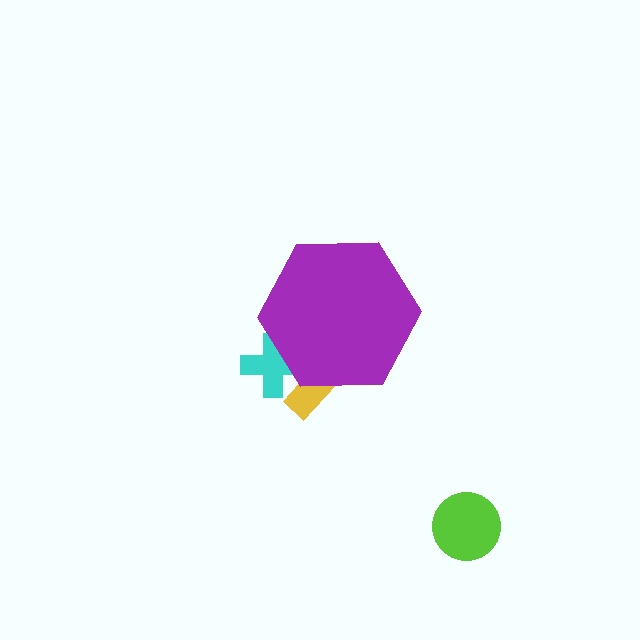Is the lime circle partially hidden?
No, the lime circle is fully visible.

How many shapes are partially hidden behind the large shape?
2 shapes are partially hidden.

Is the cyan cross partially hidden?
Yes, the cyan cross is partially hidden behind the purple hexagon.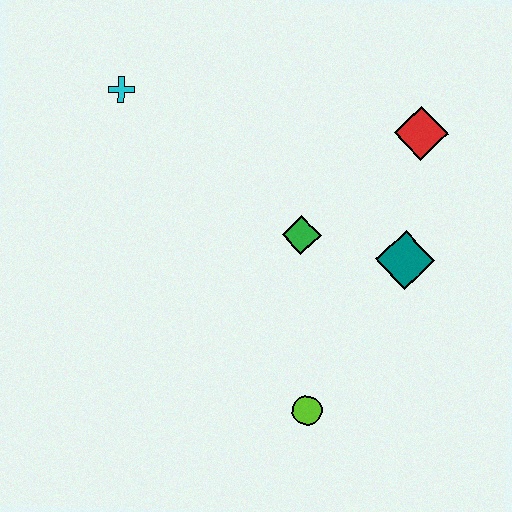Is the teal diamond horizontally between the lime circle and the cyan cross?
No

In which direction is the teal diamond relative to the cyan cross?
The teal diamond is to the right of the cyan cross.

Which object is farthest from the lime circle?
The cyan cross is farthest from the lime circle.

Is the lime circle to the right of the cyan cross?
Yes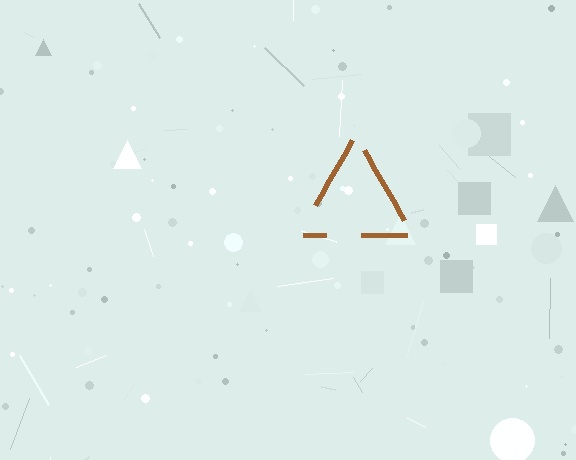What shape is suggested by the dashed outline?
The dashed outline suggests a triangle.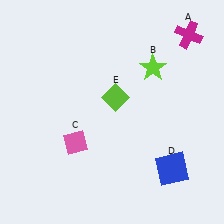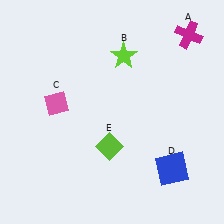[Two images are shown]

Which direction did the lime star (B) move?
The lime star (B) moved left.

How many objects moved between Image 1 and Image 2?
3 objects moved between the two images.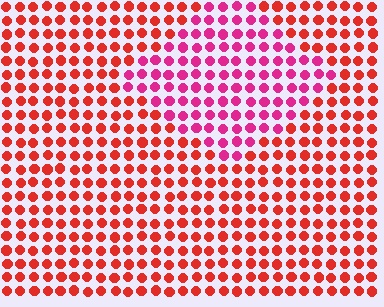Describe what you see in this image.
The image is filled with small red elements in a uniform arrangement. A diamond-shaped region is visible where the elements are tinted to a slightly different hue, forming a subtle color boundary.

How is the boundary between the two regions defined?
The boundary is defined purely by a slight shift in hue (about 36 degrees). Spacing, size, and orientation are identical on both sides.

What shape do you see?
I see a diamond.